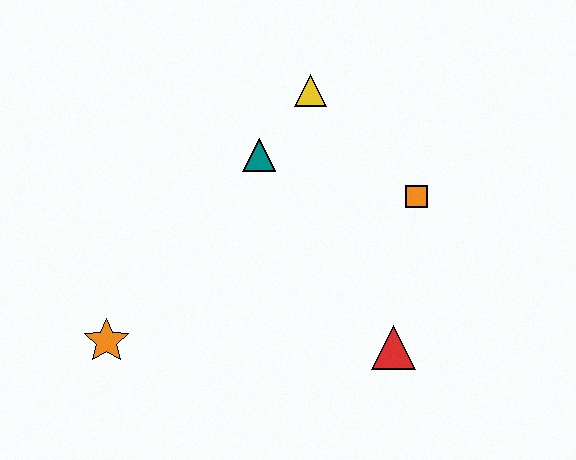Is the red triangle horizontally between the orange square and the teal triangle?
Yes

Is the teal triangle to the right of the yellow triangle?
No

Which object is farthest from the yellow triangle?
The orange star is farthest from the yellow triangle.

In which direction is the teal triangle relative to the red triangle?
The teal triangle is above the red triangle.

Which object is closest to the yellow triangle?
The teal triangle is closest to the yellow triangle.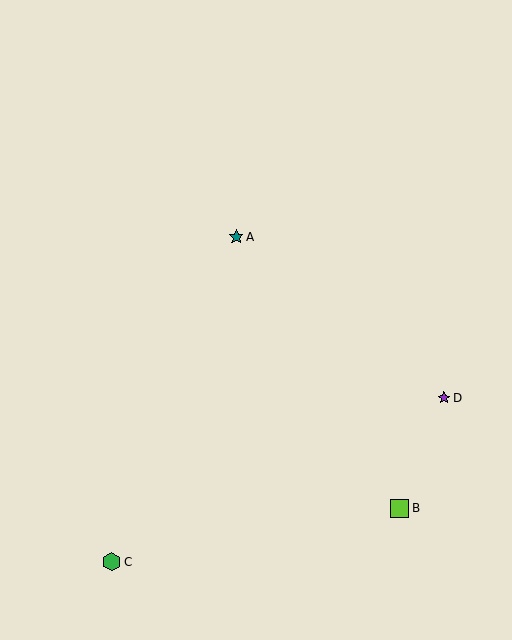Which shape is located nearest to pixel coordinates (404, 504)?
The lime square (labeled B) at (400, 508) is nearest to that location.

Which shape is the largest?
The green hexagon (labeled C) is the largest.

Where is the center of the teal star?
The center of the teal star is at (236, 237).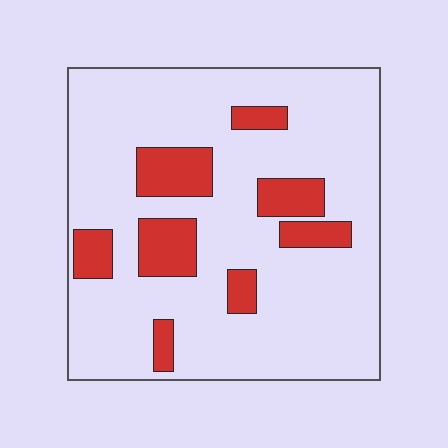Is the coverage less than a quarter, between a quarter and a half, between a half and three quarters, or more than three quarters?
Less than a quarter.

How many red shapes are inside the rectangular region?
8.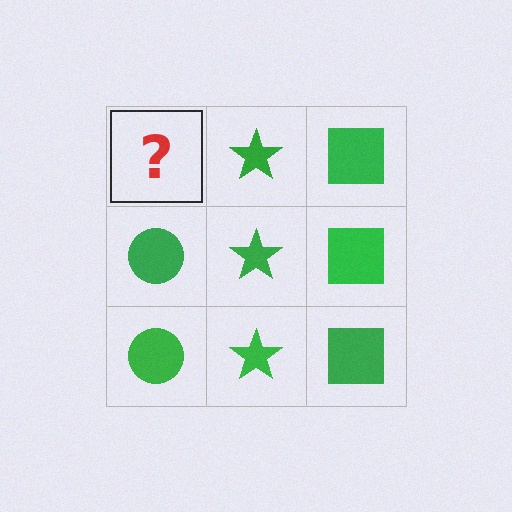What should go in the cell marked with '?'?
The missing cell should contain a green circle.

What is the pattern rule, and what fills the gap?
The rule is that each column has a consistent shape. The gap should be filled with a green circle.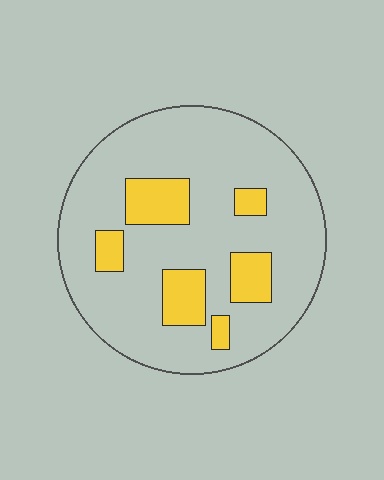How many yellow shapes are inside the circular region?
6.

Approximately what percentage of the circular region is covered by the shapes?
Approximately 20%.